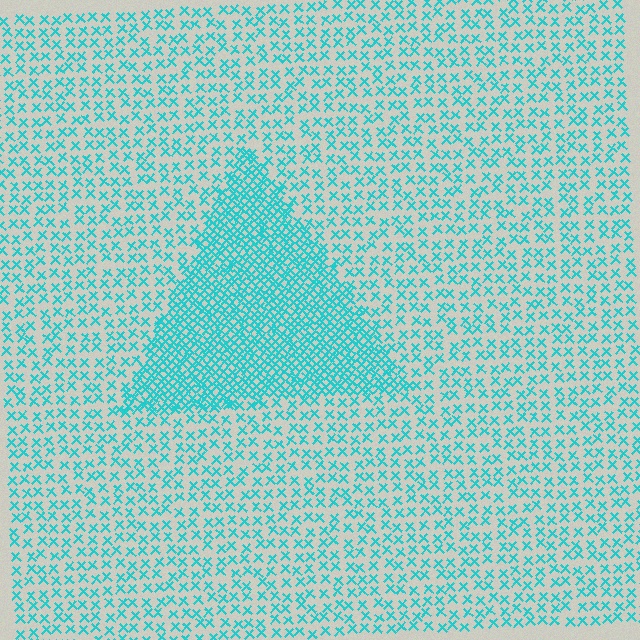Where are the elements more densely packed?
The elements are more densely packed inside the triangle boundary.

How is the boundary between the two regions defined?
The boundary is defined by a change in element density (approximately 2.5x ratio). All elements are the same color, size, and shape.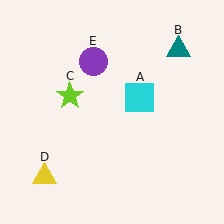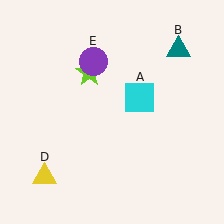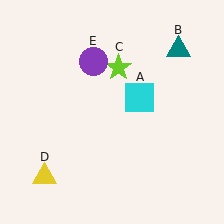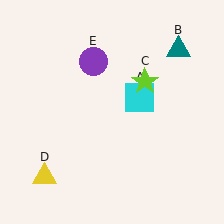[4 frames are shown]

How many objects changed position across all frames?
1 object changed position: lime star (object C).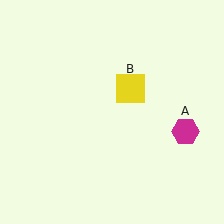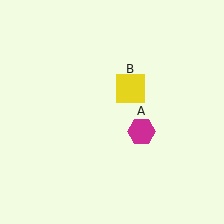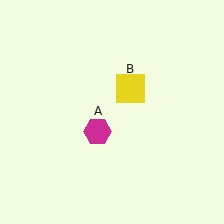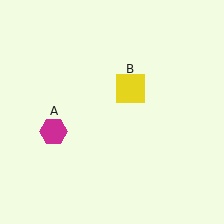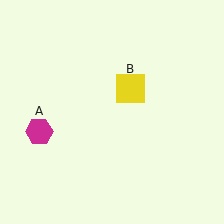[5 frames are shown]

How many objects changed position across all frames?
1 object changed position: magenta hexagon (object A).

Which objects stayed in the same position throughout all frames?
Yellow square (object B) remained stationary.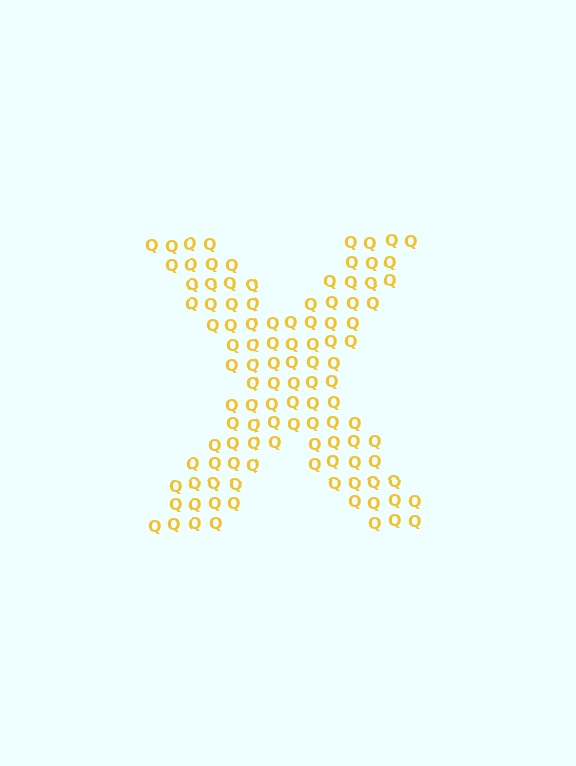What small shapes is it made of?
It is made of small letter Q's.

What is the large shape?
The large shape is the letter X.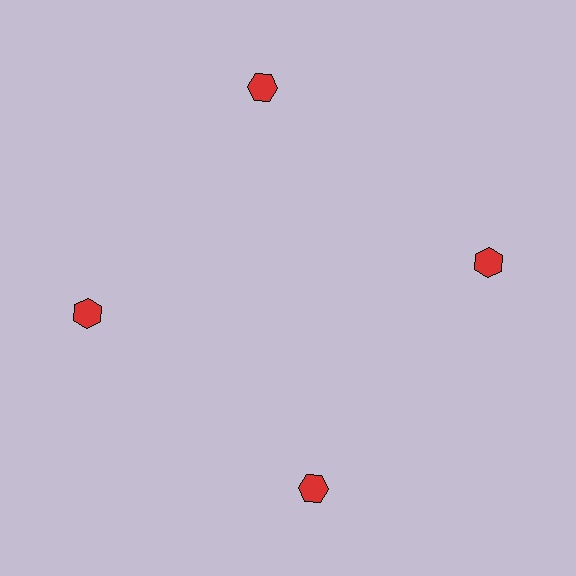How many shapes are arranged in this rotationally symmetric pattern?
There are 4 shapes, arranged in 4 groups of 1.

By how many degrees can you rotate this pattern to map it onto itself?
The pattern maps onto itself every 90 degrees of rotation.